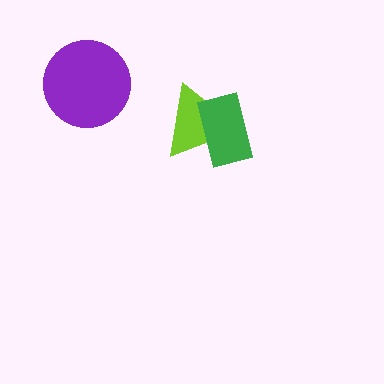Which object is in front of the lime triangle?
The green rectangle is in front of the lime triangle.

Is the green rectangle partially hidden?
No, no other shape covers it.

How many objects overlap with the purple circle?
0 objects overlap with the purple circle.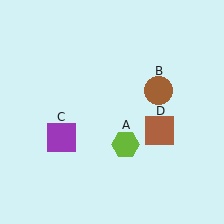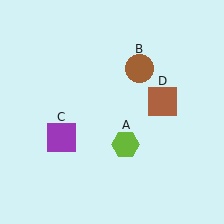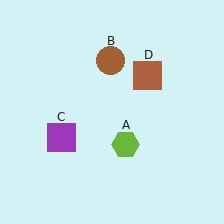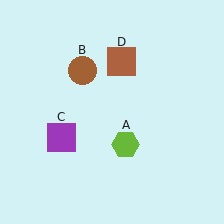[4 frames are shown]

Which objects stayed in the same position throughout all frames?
Lime hexagon (object A) and purple square (object C) remained stationary.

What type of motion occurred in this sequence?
The brown circle (object B), brown square (object D) rotated counterclockwise around the center of the scene.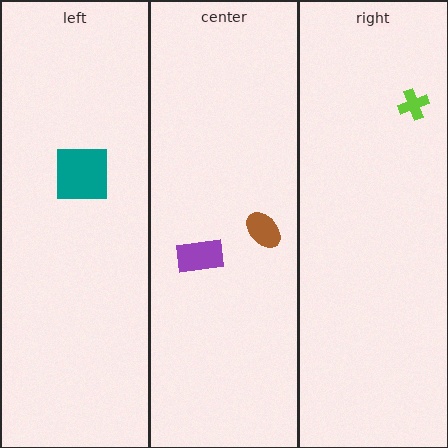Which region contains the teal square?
The left region.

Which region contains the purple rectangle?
The center region.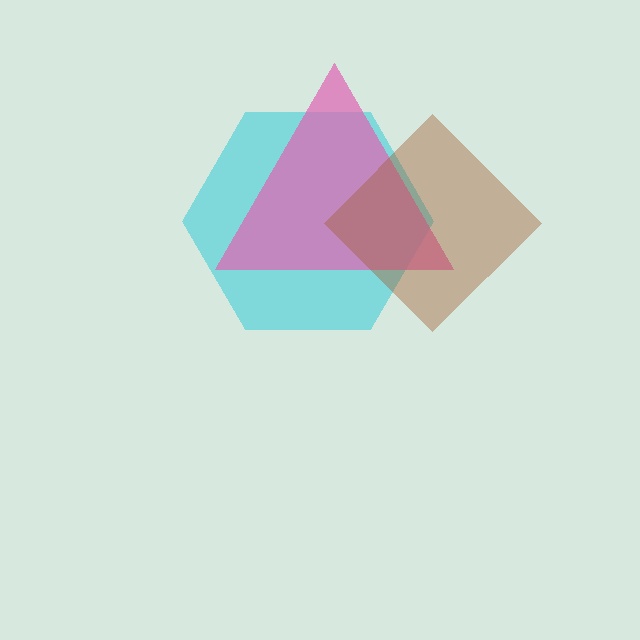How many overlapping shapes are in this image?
There are 3 overlapping shapes in the image.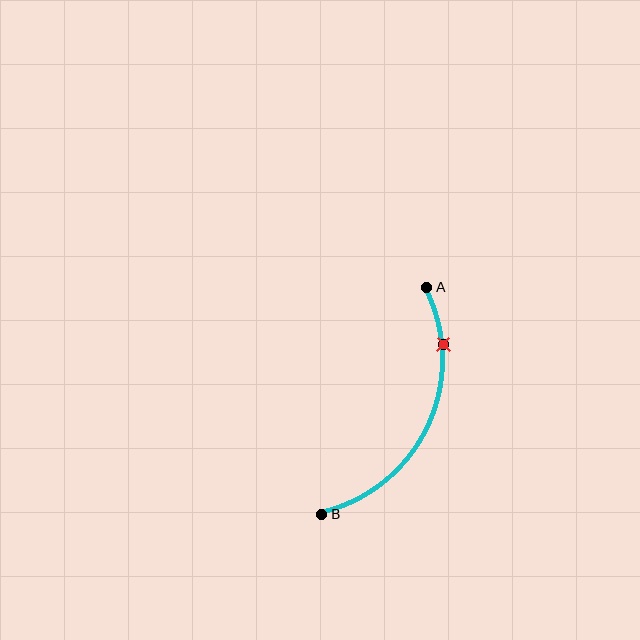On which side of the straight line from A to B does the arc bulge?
The arc bulges to the right of the straight line connecting A and B.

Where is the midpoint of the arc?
The arc midpoint is the point on the curve farthest from the straight line joining A and B. It sits to the right of that line.